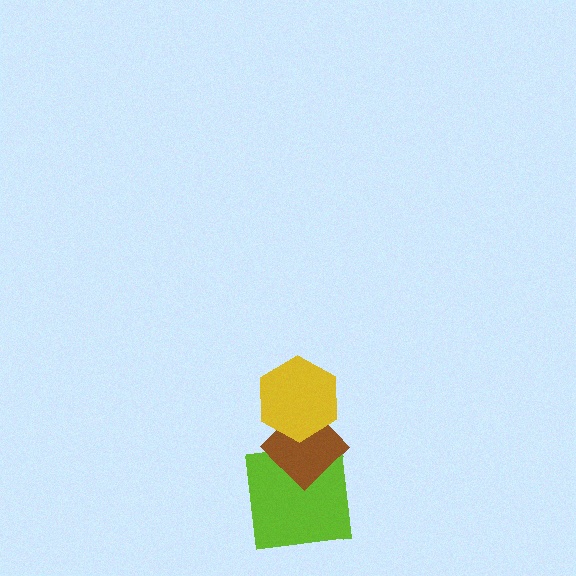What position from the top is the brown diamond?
The brown diamond is 2nd from the top.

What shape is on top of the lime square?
The brown diamond is on top of the lime square.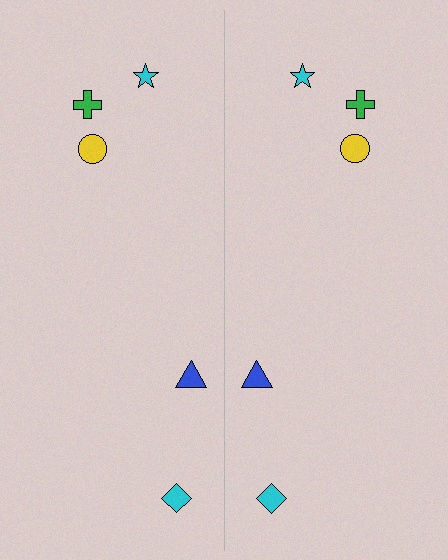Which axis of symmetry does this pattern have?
The pattern has a vertical axis of symmetry running through the center of the image.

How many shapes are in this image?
There are 10 shapes in this image.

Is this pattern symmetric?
Yes, this pattern has bilateral (reflection) symmetry.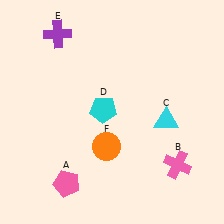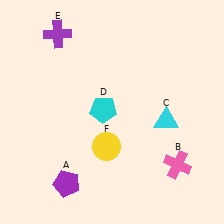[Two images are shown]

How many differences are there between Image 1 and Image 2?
There are 2 differences between the two images.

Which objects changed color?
A changed from pink to purple. F changed from orange to yellow.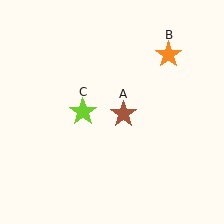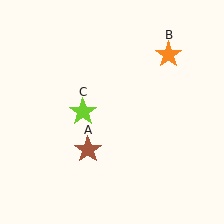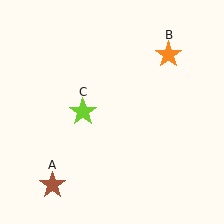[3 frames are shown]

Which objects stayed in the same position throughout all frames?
Orange star (object B) and lime star (object C) remained stationary.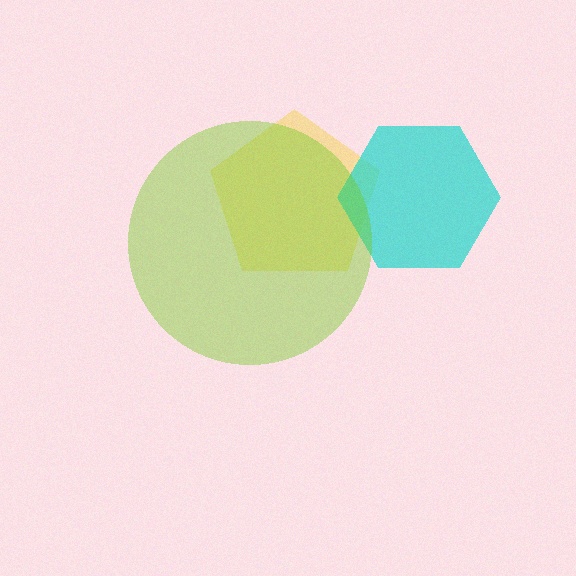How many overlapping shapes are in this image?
There are 3 overlapping shapes in the image.